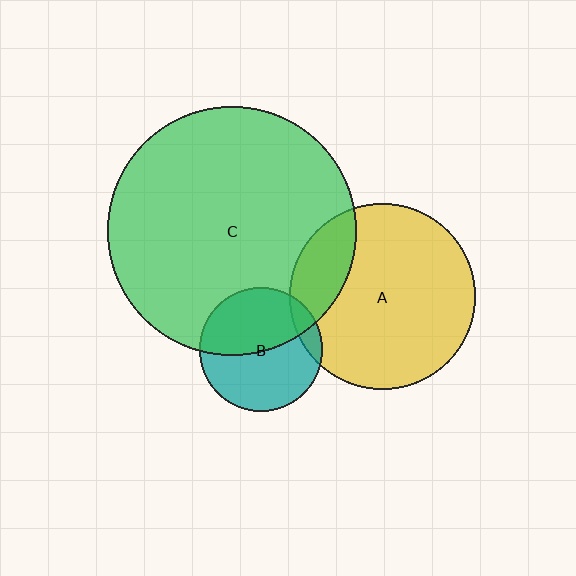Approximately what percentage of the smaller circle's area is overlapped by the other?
Approximately 20%.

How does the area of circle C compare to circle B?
Approximately 4.0 times.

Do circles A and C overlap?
Yes.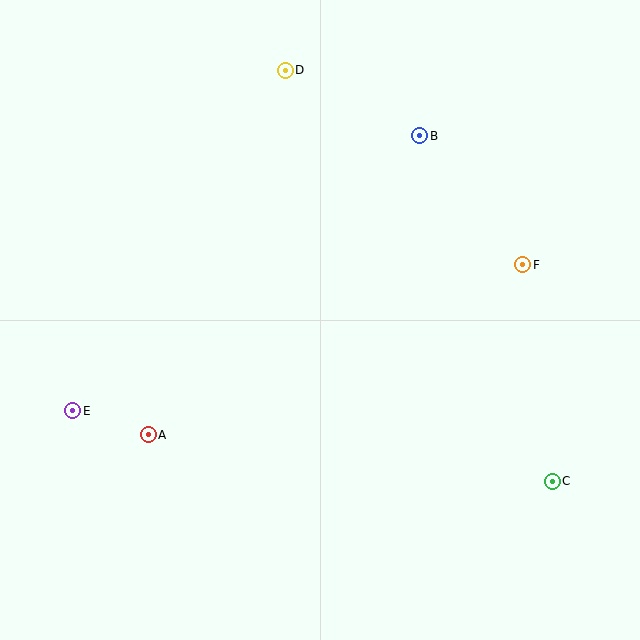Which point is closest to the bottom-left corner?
Point E is closest to the bottom-left corner.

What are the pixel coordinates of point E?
Point E is at (73, 411).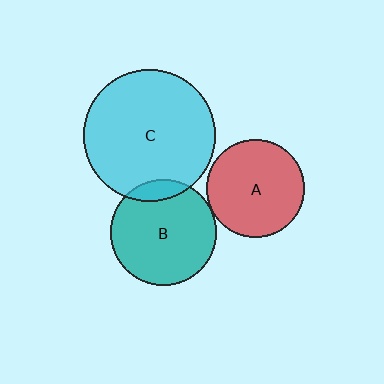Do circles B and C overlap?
Yes.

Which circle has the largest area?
Circle C (cyan).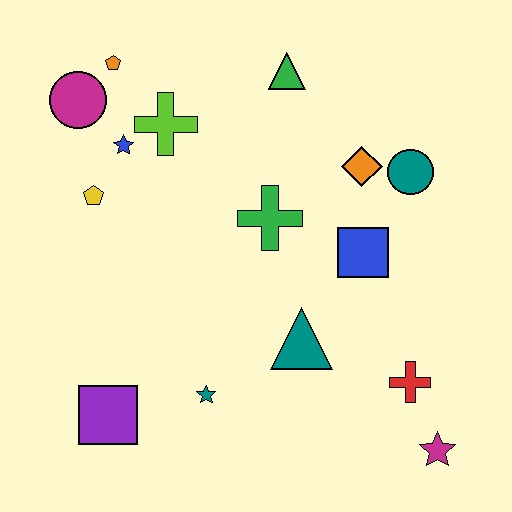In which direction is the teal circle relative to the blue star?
The teal circle is to the right of the blue star.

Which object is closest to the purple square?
The teal star is closest to the purple square.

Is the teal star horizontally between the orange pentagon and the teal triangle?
Yes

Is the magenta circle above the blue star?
Yes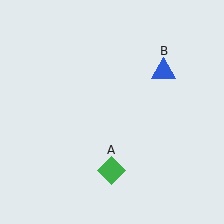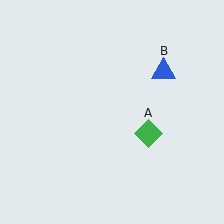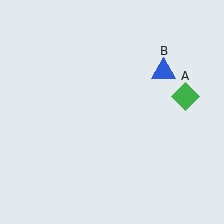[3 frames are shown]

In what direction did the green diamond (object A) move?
The green diamond (object A) moved up and to the right.